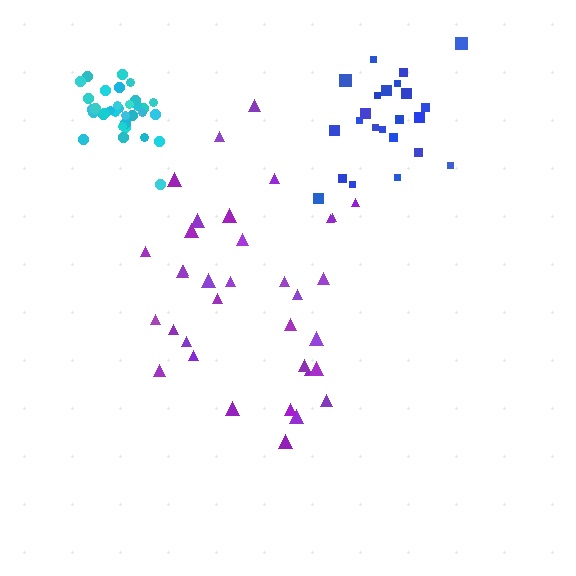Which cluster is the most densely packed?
Cyan.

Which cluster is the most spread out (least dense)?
Purple.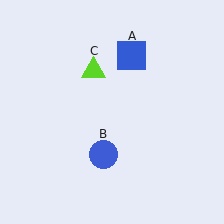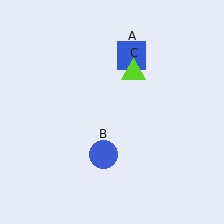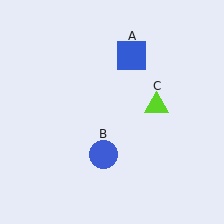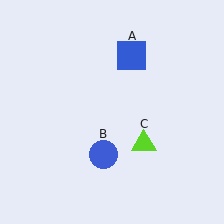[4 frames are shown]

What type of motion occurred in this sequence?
The lime triangle (object C) rotated clockwise around the center of the scene.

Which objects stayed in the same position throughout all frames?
Blue square (object A) and blue circle (object B) remained stationary.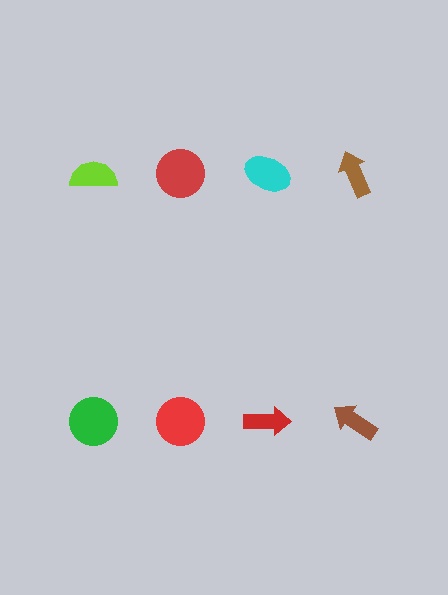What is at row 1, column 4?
A brown arrow.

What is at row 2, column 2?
A red circle.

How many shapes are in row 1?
4 shapes.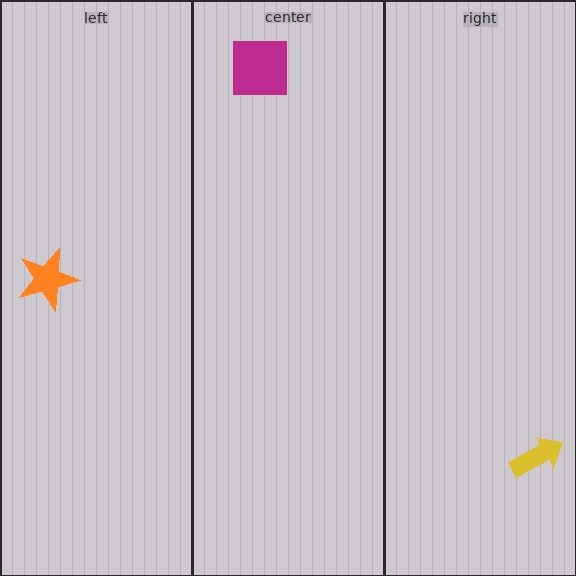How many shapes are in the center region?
1.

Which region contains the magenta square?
The center region.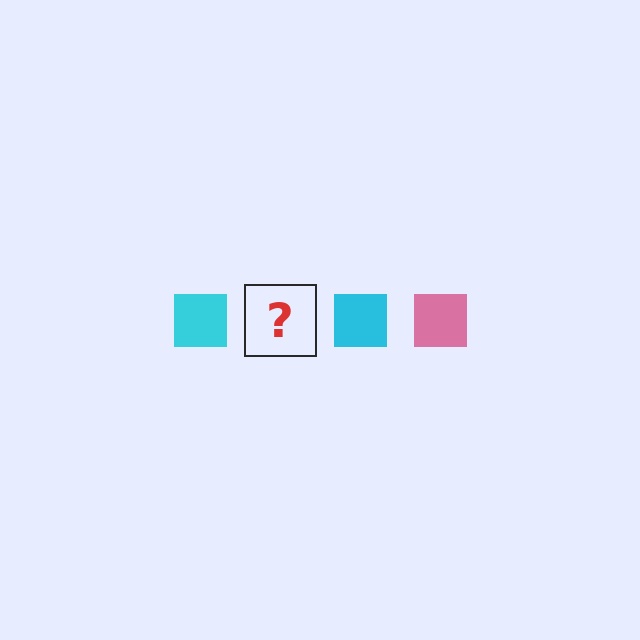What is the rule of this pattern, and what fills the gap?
The rule is that the pattern cycles through cyan, pink squares. The gap should be filled with a pink square.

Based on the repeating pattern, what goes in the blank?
The blank should be a pink square.